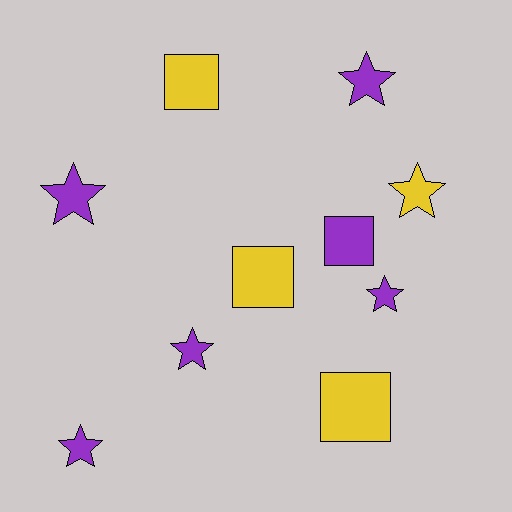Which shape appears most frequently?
Star, with 6 objects.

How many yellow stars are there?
There is 1 yellow star.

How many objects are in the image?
There are 10 objects.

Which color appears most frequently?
Purple, with 6 objects.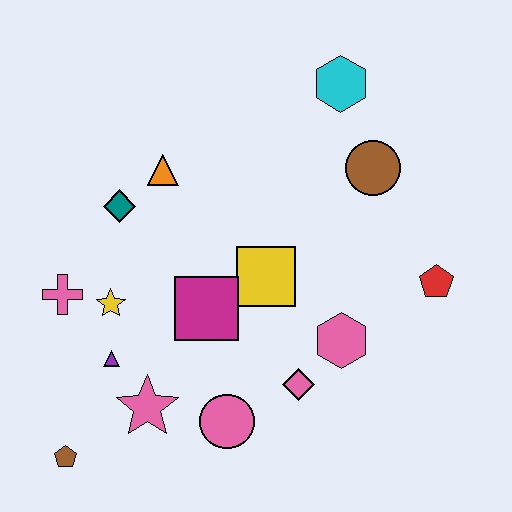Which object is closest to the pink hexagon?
The pink diamond is closest to the pink hexagon.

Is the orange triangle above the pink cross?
Yes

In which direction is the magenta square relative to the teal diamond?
The magenta square is below the teal diamond.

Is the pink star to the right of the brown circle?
No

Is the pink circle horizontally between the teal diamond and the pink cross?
No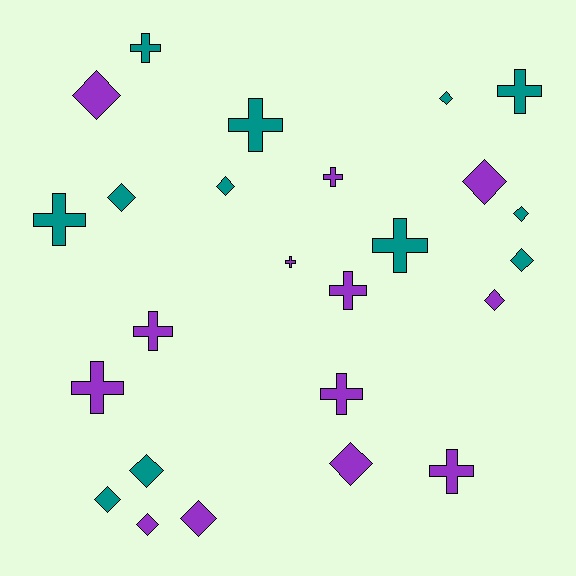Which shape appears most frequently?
Diamond, with 13 objects.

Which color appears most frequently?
Purple, with 13 objects.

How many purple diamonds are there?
There are 6 purple diamonds.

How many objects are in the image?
There are 25 objects.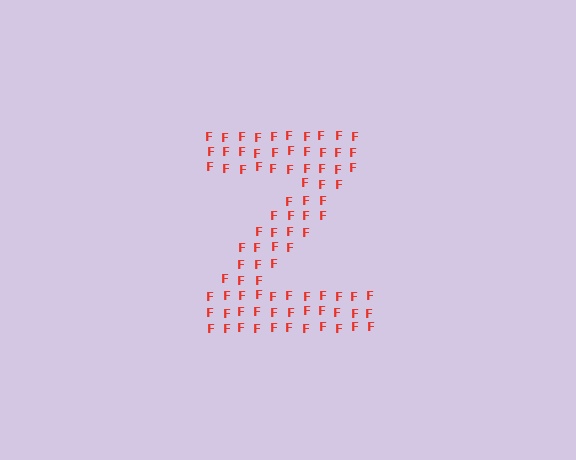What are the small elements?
The small elements are letter F's.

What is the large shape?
The large shape is the letter Z.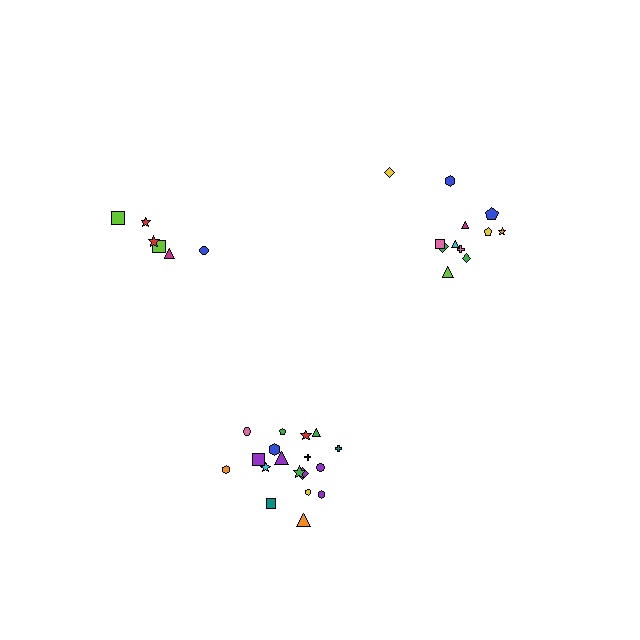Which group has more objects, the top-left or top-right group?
The top-right group.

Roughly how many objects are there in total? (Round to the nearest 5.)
Roughly 35 objects in total.